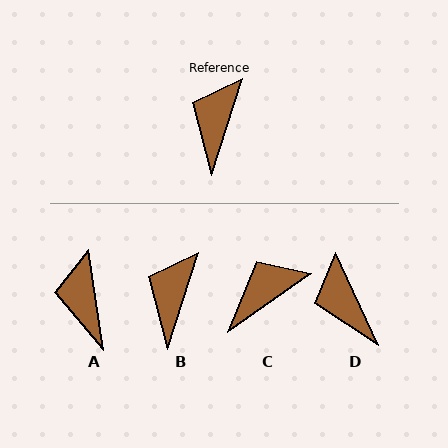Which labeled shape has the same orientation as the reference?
B.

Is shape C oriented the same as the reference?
No, it is off by about 37 degrees.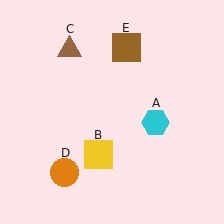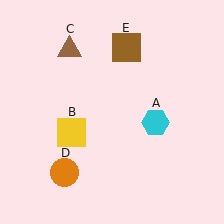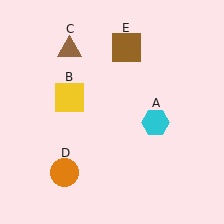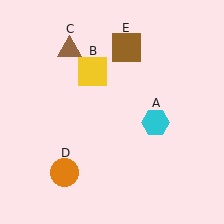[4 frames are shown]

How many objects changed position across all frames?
1 object changed position: yellow square (object B).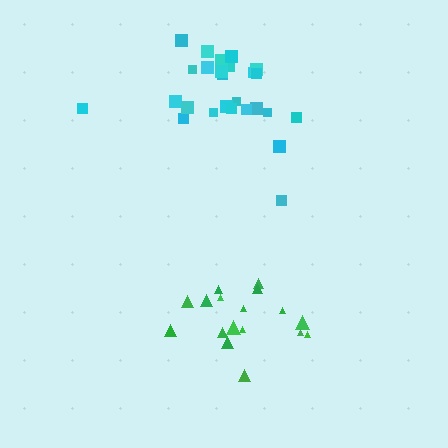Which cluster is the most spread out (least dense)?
Green.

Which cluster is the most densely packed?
Cyan.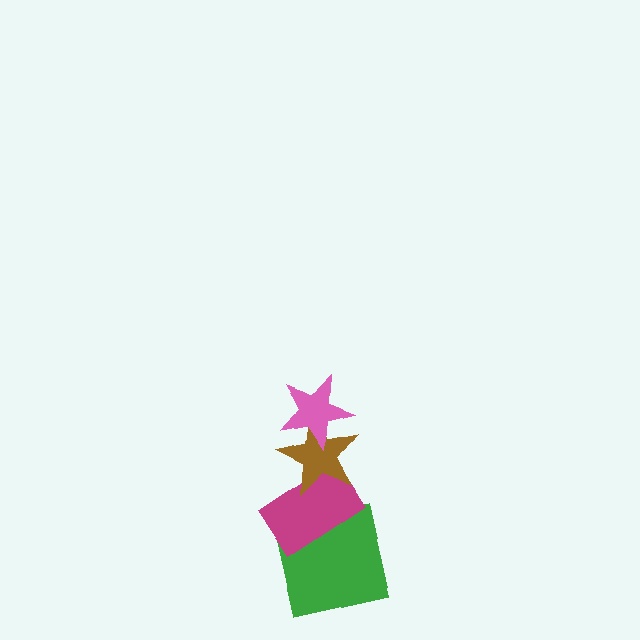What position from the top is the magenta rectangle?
The magenta rectangle is 3rd from the top.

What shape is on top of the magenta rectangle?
The brown star is on top of the magenta rectangle.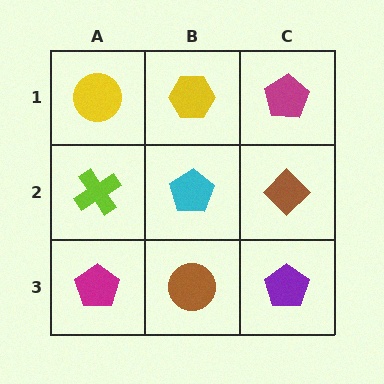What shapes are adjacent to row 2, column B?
A yellow hexagon (row 1, column B), a brown circle (row 3, column B), a lime cross (row 2, column A), a brown diamond (row 2, column C).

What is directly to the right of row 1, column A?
A yellow hexagon.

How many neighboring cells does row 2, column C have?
3.